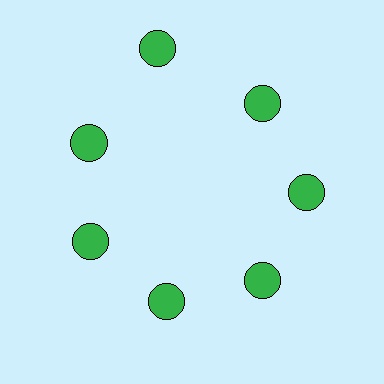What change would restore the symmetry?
The symmetry would be restored by moving it inward, back onto the ring so that all 7 circles sit at equal angles and equal distance from the center.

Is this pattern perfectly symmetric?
No. The 7 green circles are arranged in a ring, but one element near the 12 o'clock position is pushed outward from the center, breaking the 7-fold rotational symmetry.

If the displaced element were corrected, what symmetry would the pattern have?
It would have 7-fold rotational symmetry — the pattern would map onto itself every 51 degrees.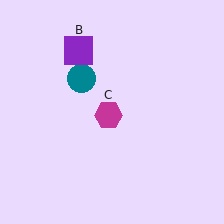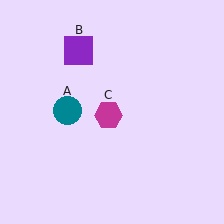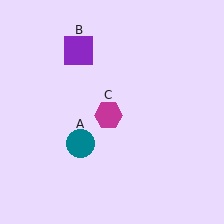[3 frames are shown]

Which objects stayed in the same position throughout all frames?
Purple square (object B) and magenta hexagon (object C) remained stationary.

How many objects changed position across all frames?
1 object changed position: teal circle (object A).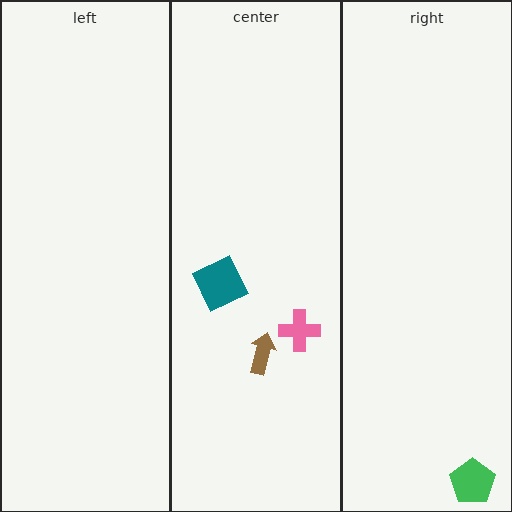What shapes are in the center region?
The pink cross, the teal diamond, the brown arrow.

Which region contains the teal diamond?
The center region.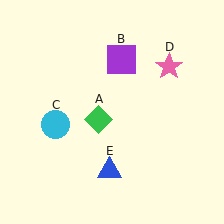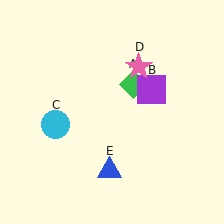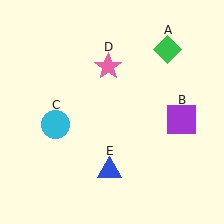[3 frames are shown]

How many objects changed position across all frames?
3 objects changed position: green diamond (object A), purple square (object B), pink star (object D).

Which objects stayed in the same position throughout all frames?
Cyan circle (object C) and blue triangle (object E) remained stationary.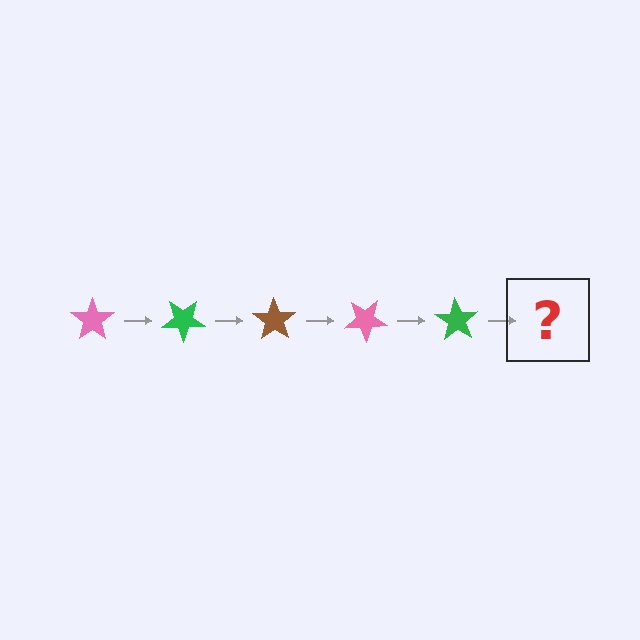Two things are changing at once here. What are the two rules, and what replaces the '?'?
The two rules are that it rotates 35 degrees each step and the color cycles through pink, green, and brown. The '?' should be a brown star, rotated 175 degrees from the start.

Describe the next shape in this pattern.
It should be a brown star, rotated 175 degrees from the start.